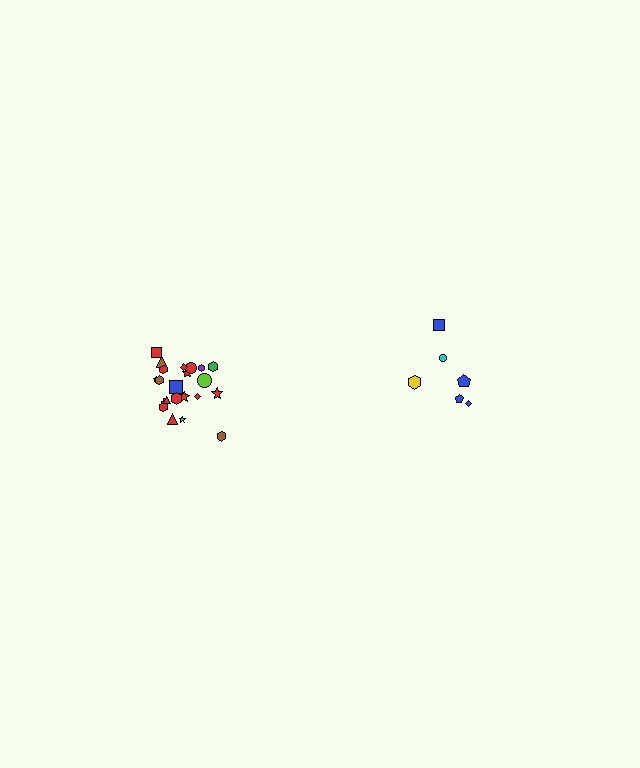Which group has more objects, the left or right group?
The left group.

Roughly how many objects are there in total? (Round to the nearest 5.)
Roughly 30 objects in total.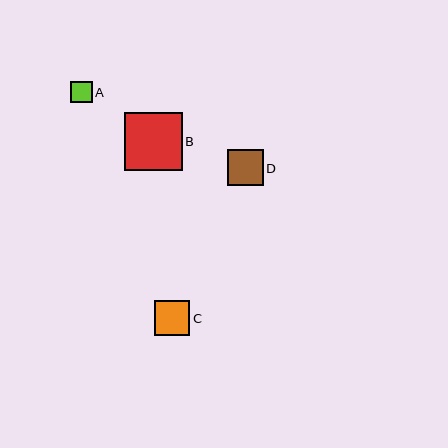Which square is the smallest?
Square A is the smallest with a size of approximately 22 pixels.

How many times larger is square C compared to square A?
Square C is approximately 1.6 times the size of square A.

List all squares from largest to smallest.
From largest to smallest: B, D, C, A.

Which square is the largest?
Square B is the largest with a size of approximately 58 pixels.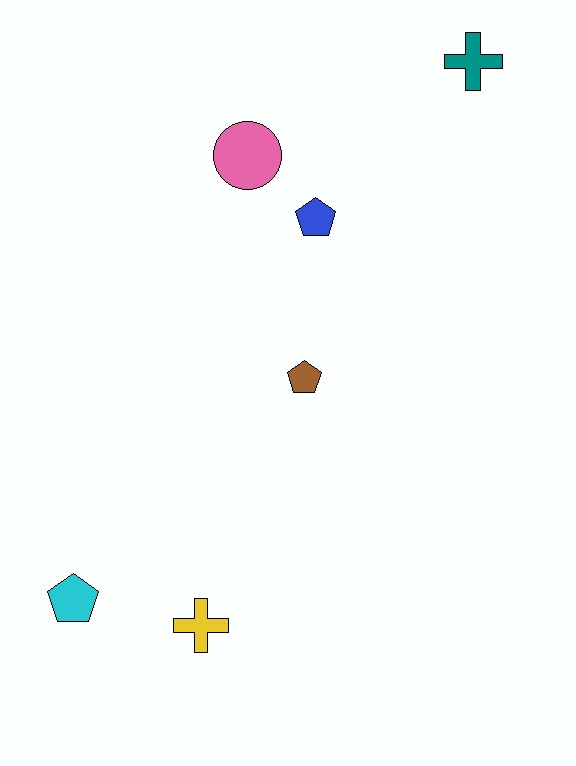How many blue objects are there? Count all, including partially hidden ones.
There is 1 blue object.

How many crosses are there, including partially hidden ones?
There are 2 crosses.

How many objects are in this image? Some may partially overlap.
There are 6 objects.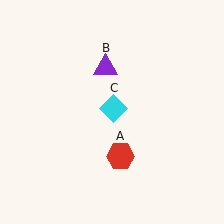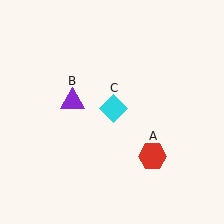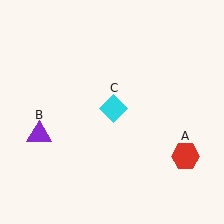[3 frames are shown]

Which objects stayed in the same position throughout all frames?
Cyan diamond (object C) remained stationary.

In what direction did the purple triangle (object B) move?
The purple triangle (object B) moved down and to the left.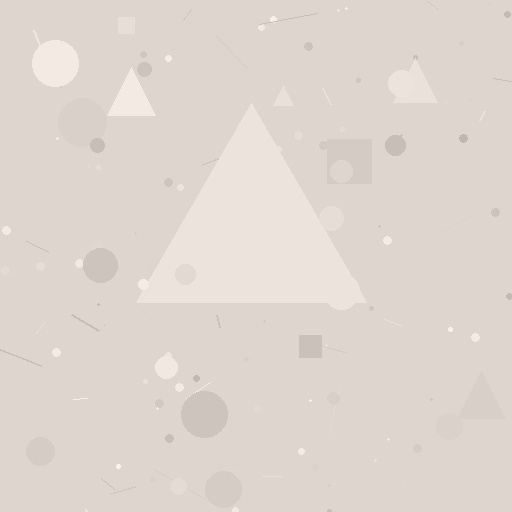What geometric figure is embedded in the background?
A triangle is embedded in the background.